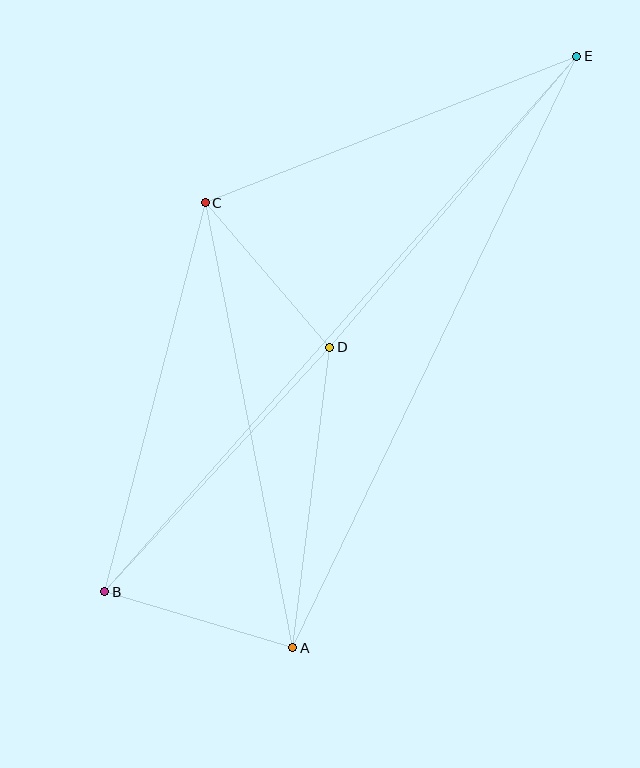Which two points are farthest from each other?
Points B and E are farthest from each other.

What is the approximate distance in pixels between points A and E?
The distance between A and E is approximately 656 pixels.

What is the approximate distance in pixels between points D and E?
The distance between D and E is approximately 382 pixels.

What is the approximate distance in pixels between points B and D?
The distance between B and D is approximately 332 pixels.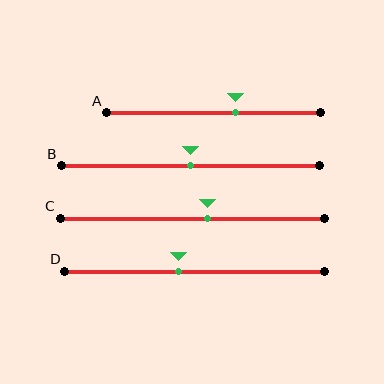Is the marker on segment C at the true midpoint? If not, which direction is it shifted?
No, the marker on segment C is shifted to the right by about 6% of the segment length.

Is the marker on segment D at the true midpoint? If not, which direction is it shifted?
No, the marker on segment D is shifted to the left by about 6% of the segment length.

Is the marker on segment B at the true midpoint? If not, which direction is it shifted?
Yes, the marker on segment B is at the true midpoint.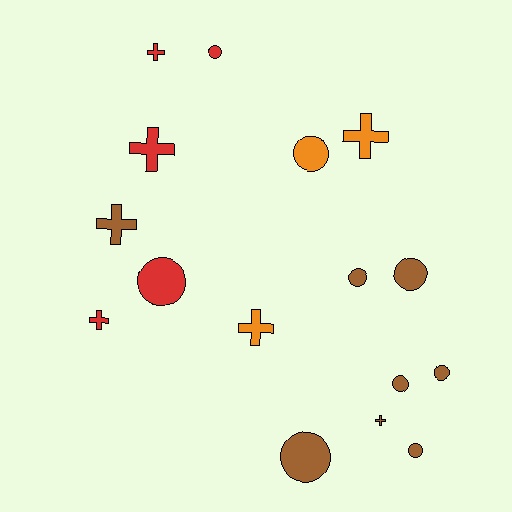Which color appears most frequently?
Brown, with 8 objects.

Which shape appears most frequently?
Circle, with 9 objects.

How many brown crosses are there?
There are 2 brown crosses.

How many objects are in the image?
There are 16 objects.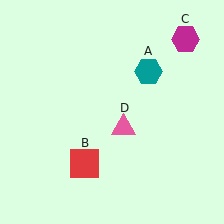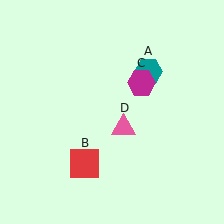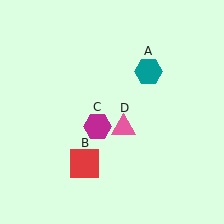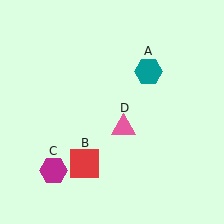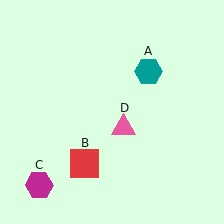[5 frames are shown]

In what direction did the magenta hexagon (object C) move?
The magenta hexagon (object C) moved down and to the left.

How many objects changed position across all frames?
1 object changed position: magenta hexagon (object C).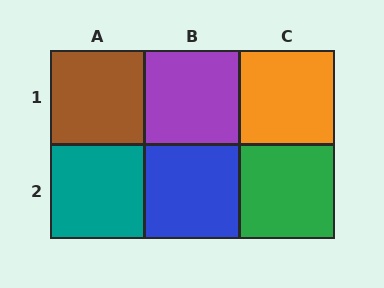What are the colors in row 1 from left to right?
Brown, purple, orange.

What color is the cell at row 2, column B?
Blue.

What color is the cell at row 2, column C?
Green.